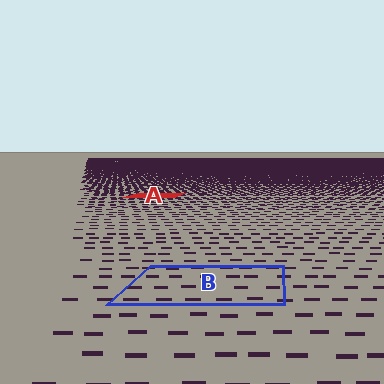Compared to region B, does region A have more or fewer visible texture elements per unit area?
Region A has more texture elements per unit area — they are packed more densely because it is farther away.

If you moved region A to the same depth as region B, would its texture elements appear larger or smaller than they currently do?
They would appear larger. At a closer depth, the same texture elements are projected at a bigger on-screen size.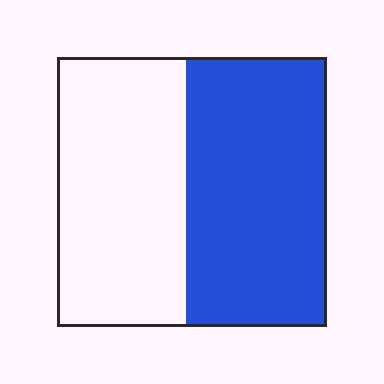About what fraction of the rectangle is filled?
About one half (1/2).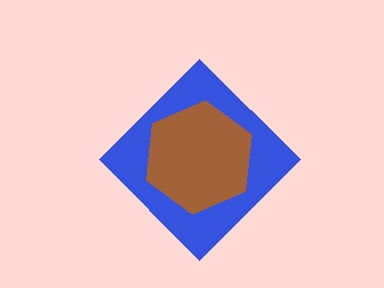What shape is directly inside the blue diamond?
The brown hexagon.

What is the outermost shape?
The blue diamond.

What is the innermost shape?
The brown hexagon.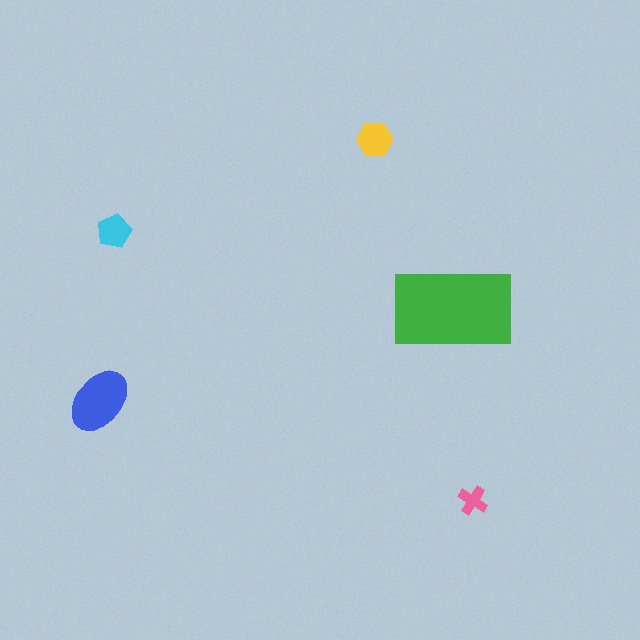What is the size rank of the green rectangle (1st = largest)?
1st.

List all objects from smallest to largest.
The pink cross, the cyan pentagon, the yellow hexagon, the blue ellipse, the green rectangle.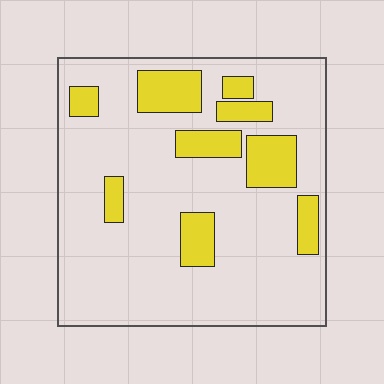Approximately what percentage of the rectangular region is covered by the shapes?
Approximately 20%.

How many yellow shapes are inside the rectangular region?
9.